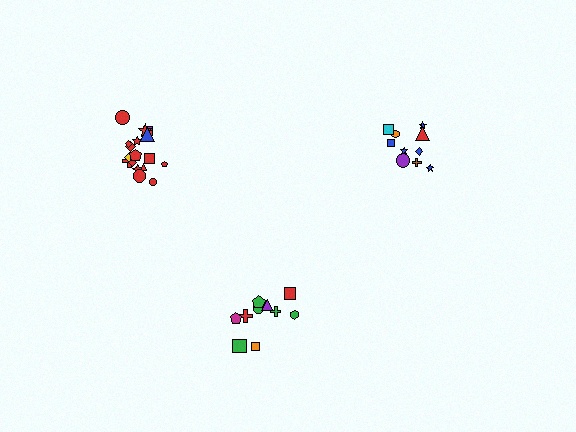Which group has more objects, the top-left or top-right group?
The top-left group.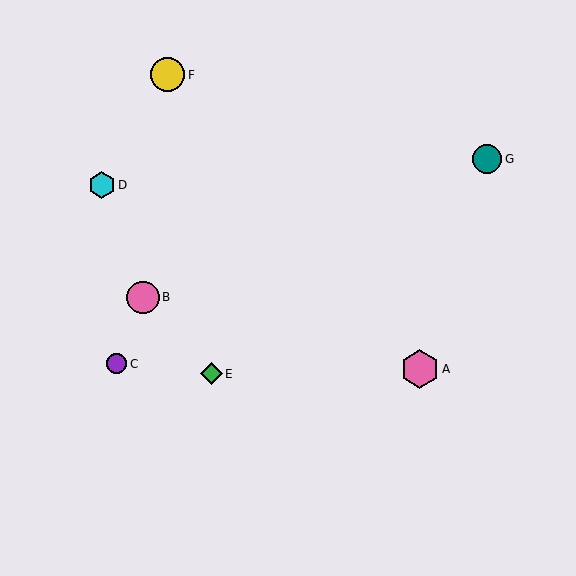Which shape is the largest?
The pink hexagon (labeled A) is the largest.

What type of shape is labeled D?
Shape D is a cyan hexagon.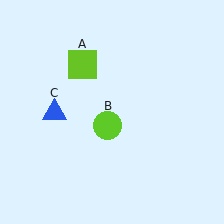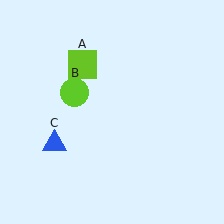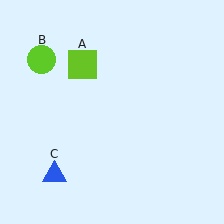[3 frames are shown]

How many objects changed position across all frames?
2 objects changed position: lime circle (object B), blue triangle (object C).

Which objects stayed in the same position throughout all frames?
Lime square (object A) remained stationary.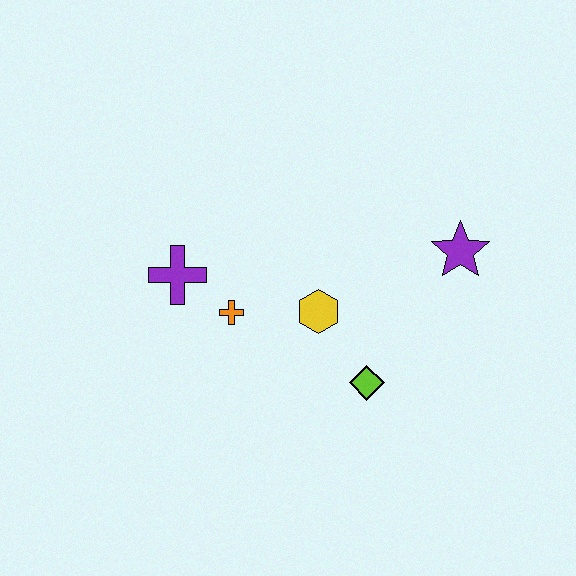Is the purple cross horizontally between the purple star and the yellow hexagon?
No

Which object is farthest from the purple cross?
The purple star is farthest from the purple cross.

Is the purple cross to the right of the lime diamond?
No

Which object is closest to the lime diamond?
The yellow hexagon is closest to the lime diamond.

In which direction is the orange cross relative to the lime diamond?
The orange cross is to the left of the lime diamond.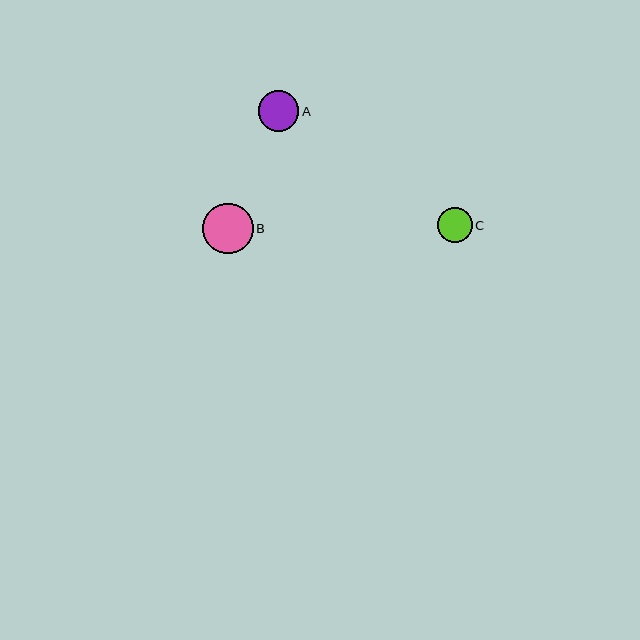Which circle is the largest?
Circle B is the largest with a size of approximately 50 pixels.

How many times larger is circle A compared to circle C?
Circle A is approximately 1.2 times the size of circle C.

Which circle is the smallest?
Circle C is the smallest with a size of approximately 35 pixels.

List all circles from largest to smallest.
From largest to smallest: B, A, C.